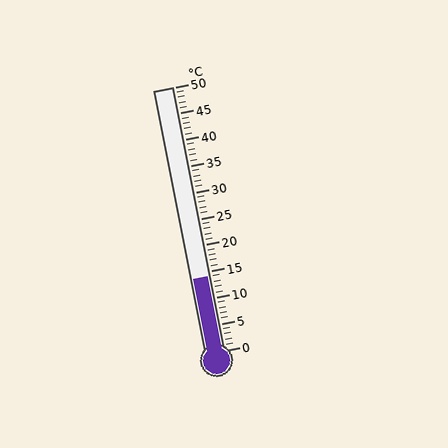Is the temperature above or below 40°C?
The temperature is below 40°C.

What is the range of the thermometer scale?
The thermometer scale ranges from 0°C to 50°C.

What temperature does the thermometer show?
The thermometer shows approximately 14°C.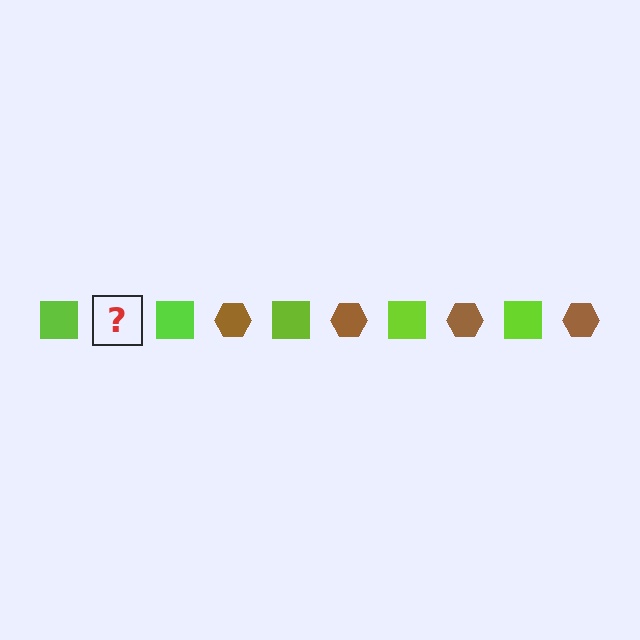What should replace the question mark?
The question mark should be replaced with a brown hexagon.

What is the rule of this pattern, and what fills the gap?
The rule is that the pattern alternates between lime square and brown hexagon. The gap should be filled with a brown hexagon.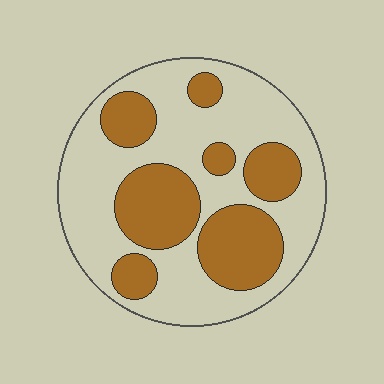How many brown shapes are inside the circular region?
7.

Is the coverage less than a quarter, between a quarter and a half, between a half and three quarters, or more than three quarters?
Between a quarter and a half.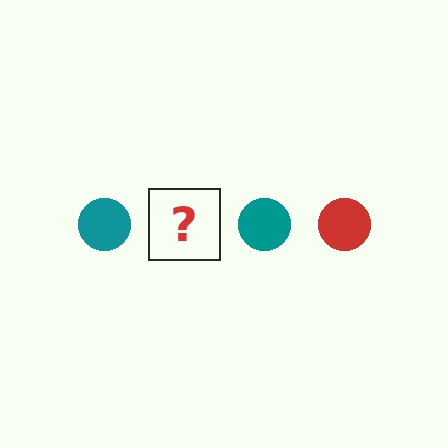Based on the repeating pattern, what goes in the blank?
The blank should be a red circle.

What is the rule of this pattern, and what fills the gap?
The rule is that the pattern cycles through teal, red circles. The gap should be filled with a red circle.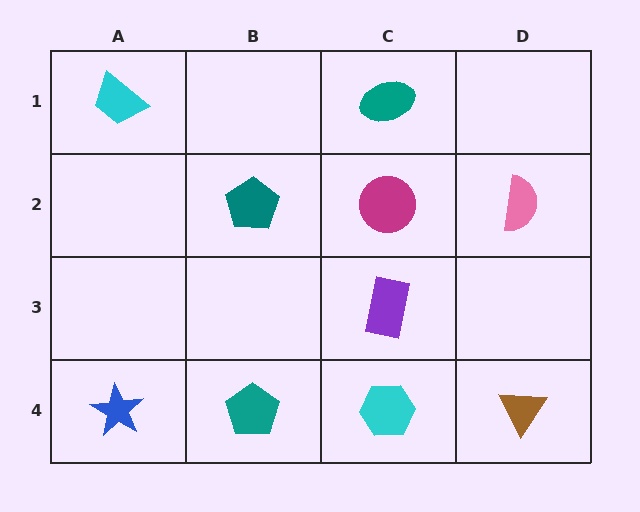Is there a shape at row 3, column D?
No, that cell is empty.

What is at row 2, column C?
A magenta circle.